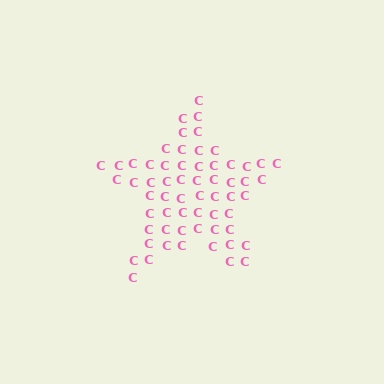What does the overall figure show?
The overall figure shows a star.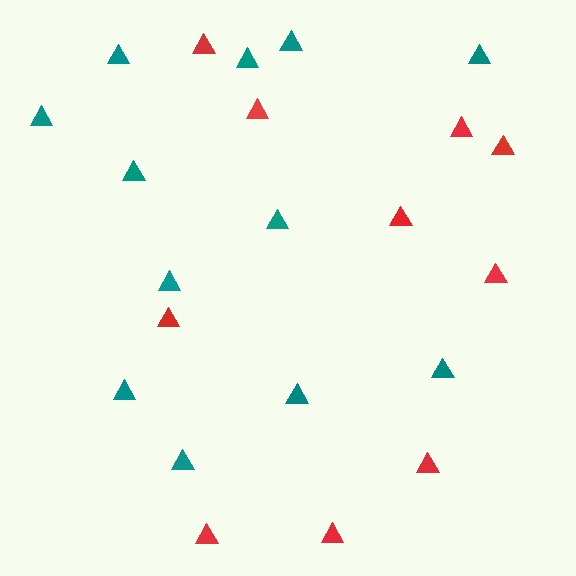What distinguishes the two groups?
There are 2 groups: one group of red triangles (10) and one group of teal triangles (12).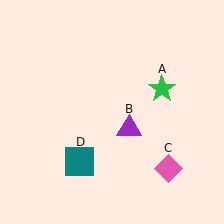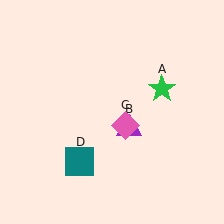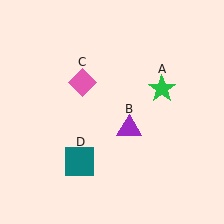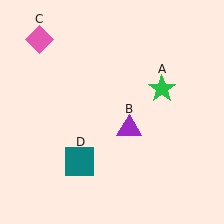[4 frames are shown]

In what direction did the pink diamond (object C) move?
The pink diamond (object C) moved up and to the left.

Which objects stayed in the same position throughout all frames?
Green star (object A) and purple triangle (object B) and teal square (object D) remained stationary.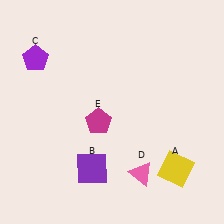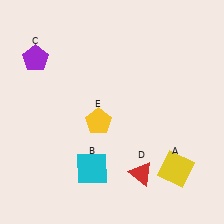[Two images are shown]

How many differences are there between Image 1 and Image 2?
There are 3 differences between the two images.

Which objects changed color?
B changed from purple to cyan. D changed from pink to red. E changed from magenta to yellow.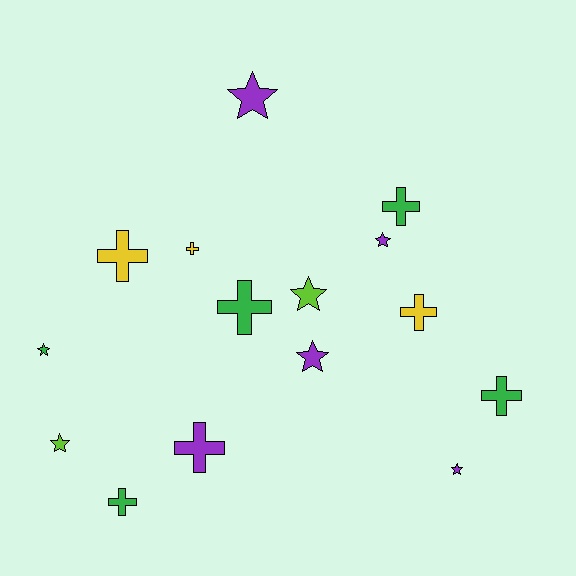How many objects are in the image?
There are 15 objects.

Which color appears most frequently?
Green, with 5 objects.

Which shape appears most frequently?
Cross, with 8 objects.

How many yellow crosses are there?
There are 3 yellow crosses.